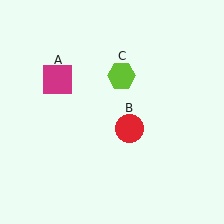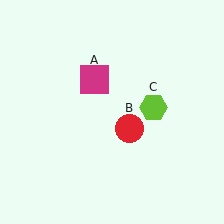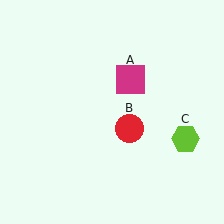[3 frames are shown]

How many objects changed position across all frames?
2 objects changed position: magenta square (object A), lime hexagon (object C).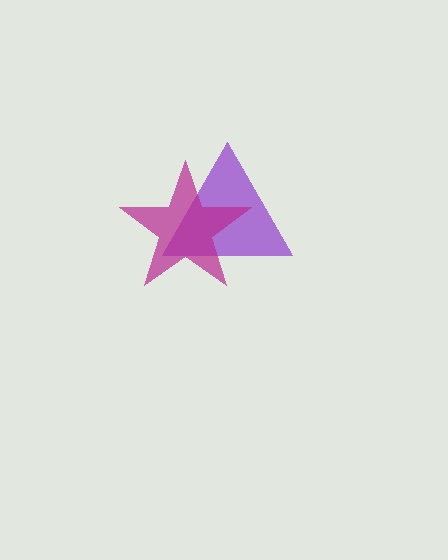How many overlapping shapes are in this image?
There are 2 overlapping shapes in the image.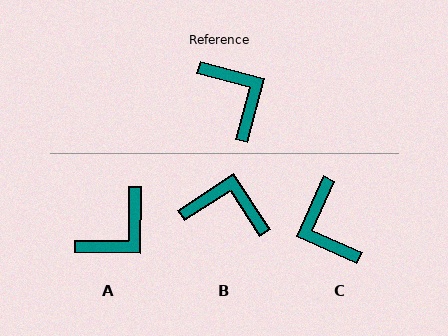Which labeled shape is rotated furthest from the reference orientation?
C, about 171 degrees away.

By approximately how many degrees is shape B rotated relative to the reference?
Approximately 48 degrees counter-clockwise.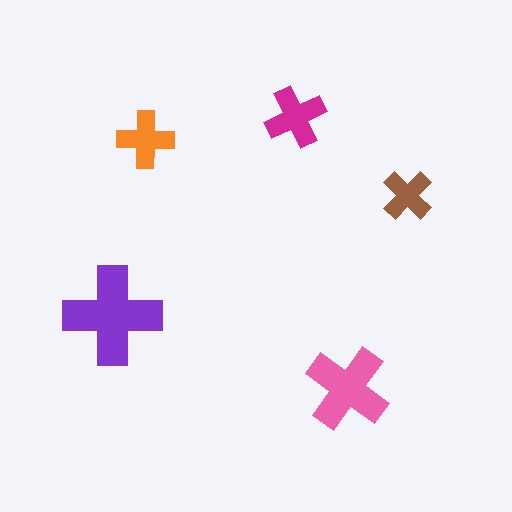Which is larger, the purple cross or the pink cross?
The purple one.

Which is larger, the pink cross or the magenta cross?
The pink one.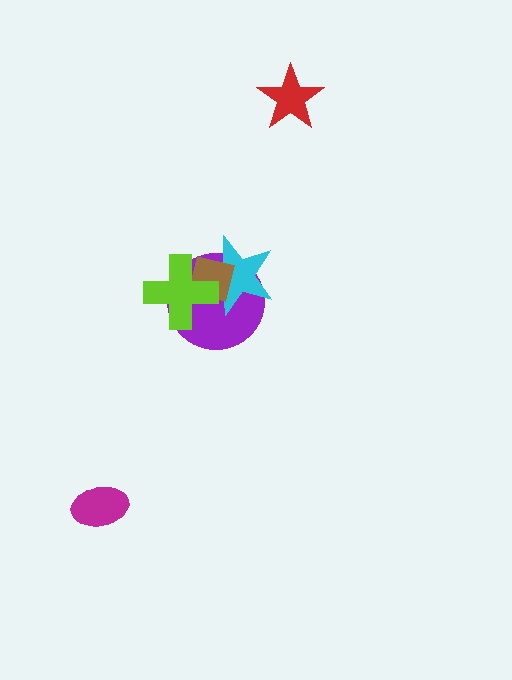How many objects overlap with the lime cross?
3 objects overlap with the lime cross.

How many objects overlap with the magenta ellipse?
0 objects overlap with the magenta ellipse.